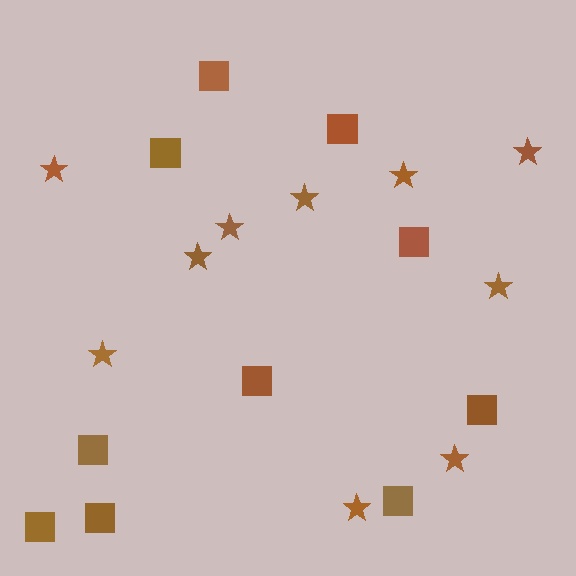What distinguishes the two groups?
There are 2 groups: one group of stars (10) and one group of squares (10).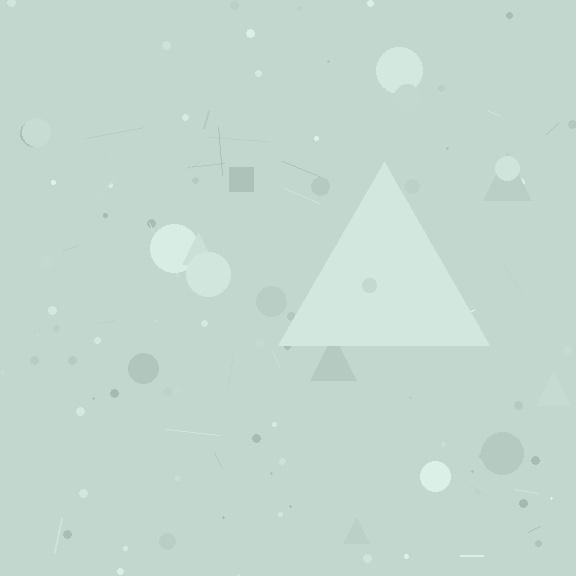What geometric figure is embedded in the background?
A triangle is embedded in the background.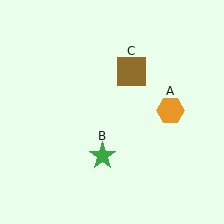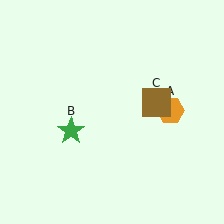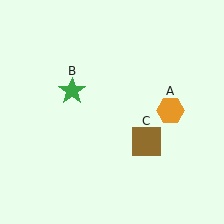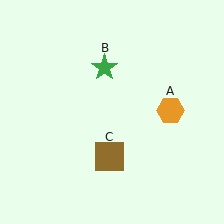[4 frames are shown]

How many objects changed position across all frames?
2 objects changed position: green star (object B), brown square (object C).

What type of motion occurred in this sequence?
The green star (object B), brown square (object C) rotated clockwise around the center of the scene.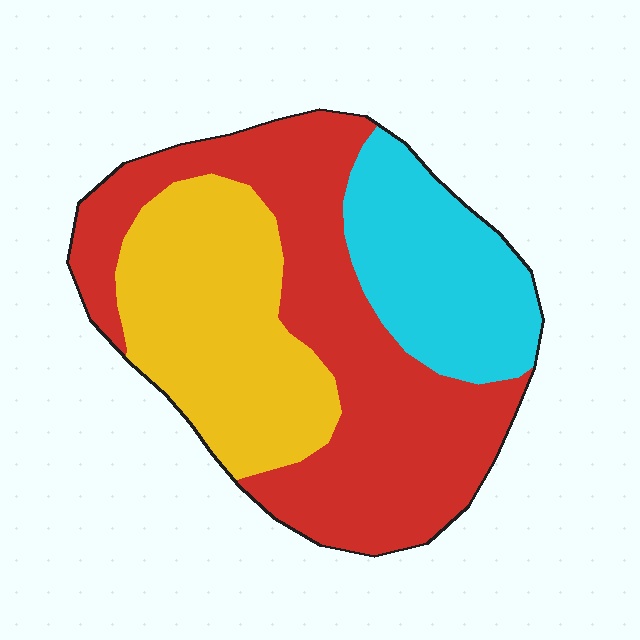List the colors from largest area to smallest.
From largest to smallest: red, yellow, cyan.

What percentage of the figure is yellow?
Yellow takes up about one third (1/3) of the figure.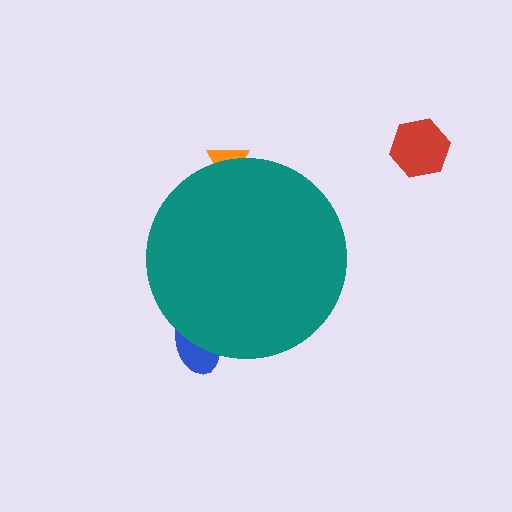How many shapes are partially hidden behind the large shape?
2 shapes are partially hidden.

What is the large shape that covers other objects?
A teal circle.